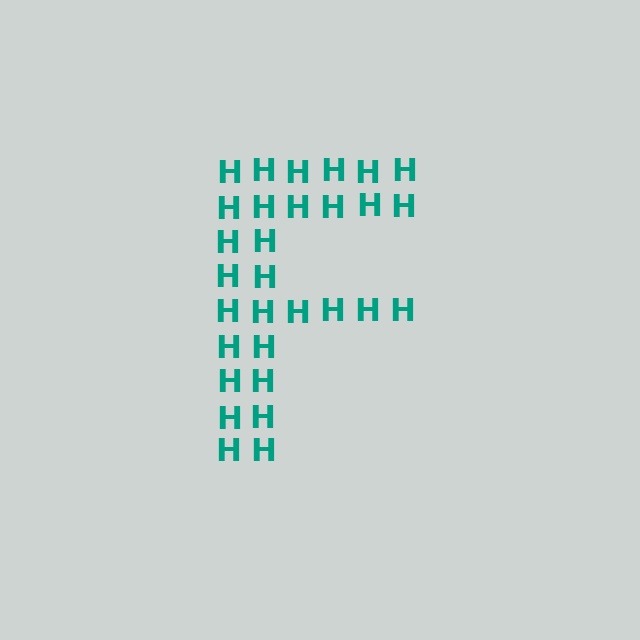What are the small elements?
The small elements are letter H's.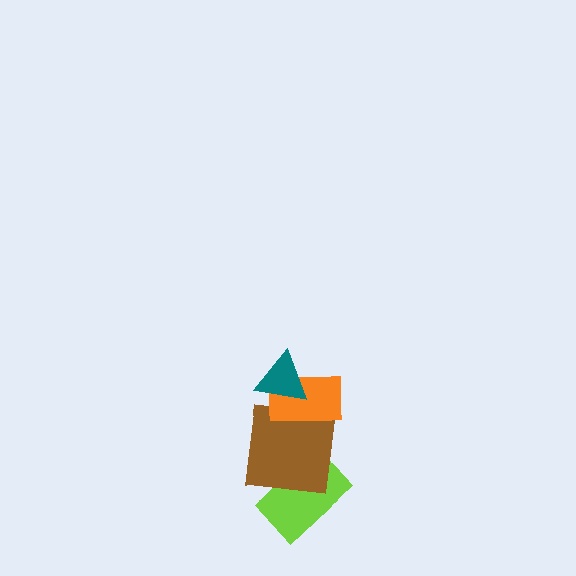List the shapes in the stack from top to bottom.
From top to bottom: the teal triangle, the orange rectangle, the brown square, the lime rectangle.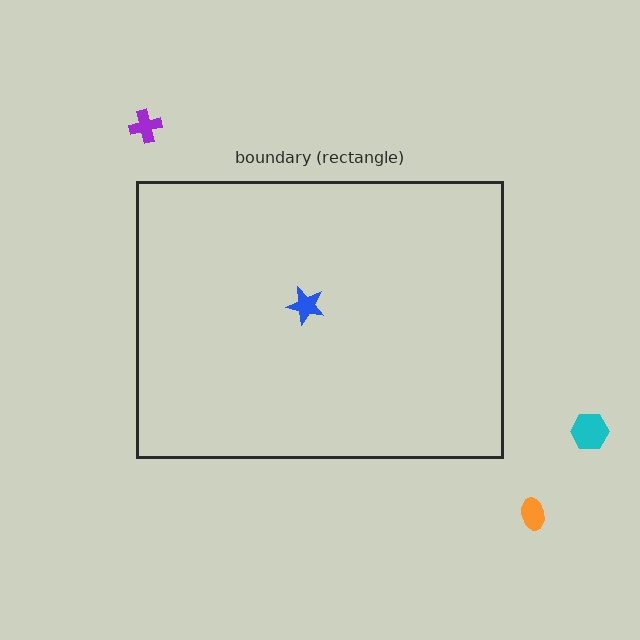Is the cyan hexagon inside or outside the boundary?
Outside.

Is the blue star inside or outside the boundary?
Inside.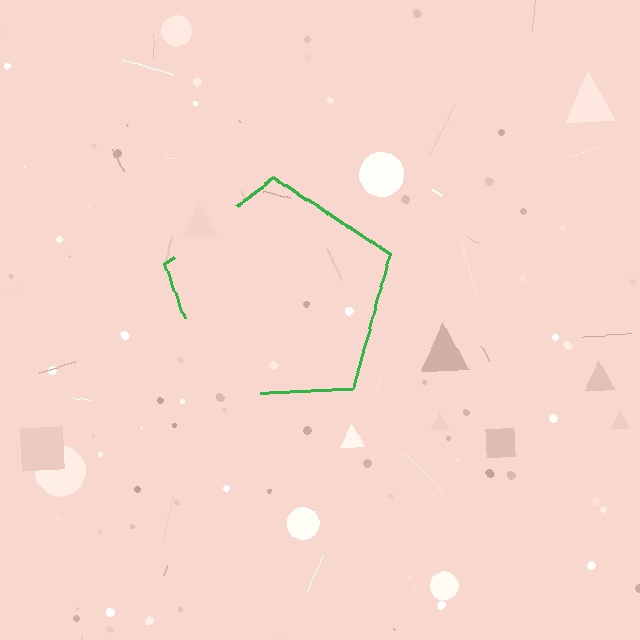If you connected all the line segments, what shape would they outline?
They would outline a pentagon.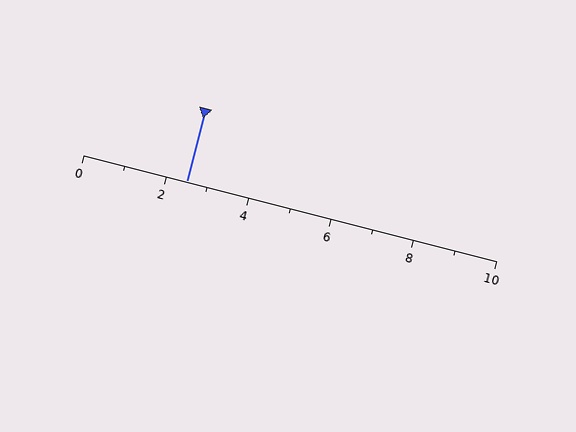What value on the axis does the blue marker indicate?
The marker indicates approximately 2.5.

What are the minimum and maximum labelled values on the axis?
The axis runs from 0 to 10.